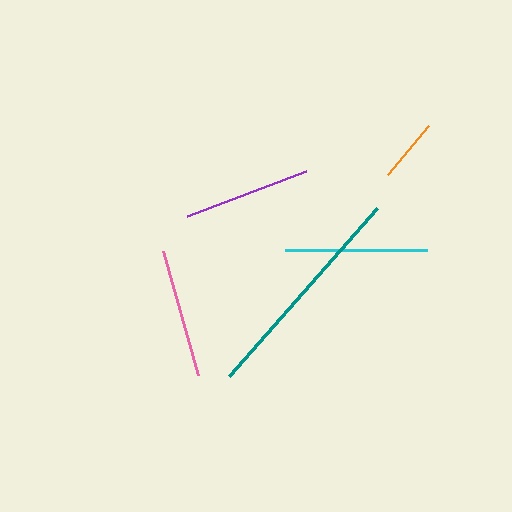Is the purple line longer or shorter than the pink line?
The pink line is longer than the purple line.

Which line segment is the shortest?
The orange line is the shortest at approximately 63 pixels.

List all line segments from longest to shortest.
From longest to shortest: teal, cyan, pink, purple, orange.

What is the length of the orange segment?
The orange segment is approximately 63 pixels long.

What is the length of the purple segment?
The purple segment is approximately 126 pixels long.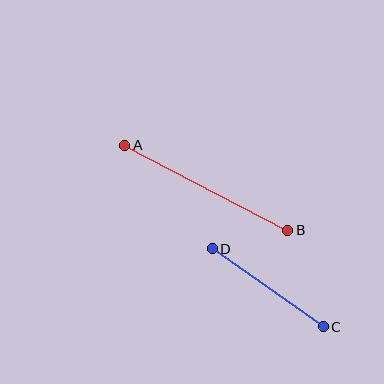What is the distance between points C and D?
The distance is approximately 136 pixels.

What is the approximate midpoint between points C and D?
The midpoint is at approximately (268, 288) pixels.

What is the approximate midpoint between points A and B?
The midpoint is at approximately (206, 188) pixels.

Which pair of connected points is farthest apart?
Points A and B are farthest apart.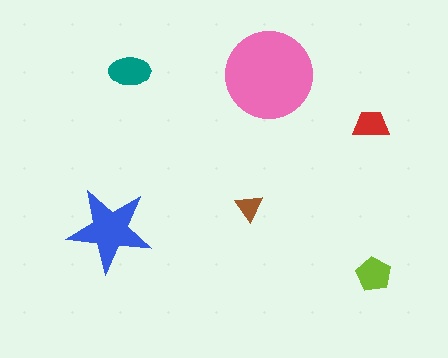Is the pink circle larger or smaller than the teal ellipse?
Larger.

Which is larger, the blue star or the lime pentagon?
The blue star.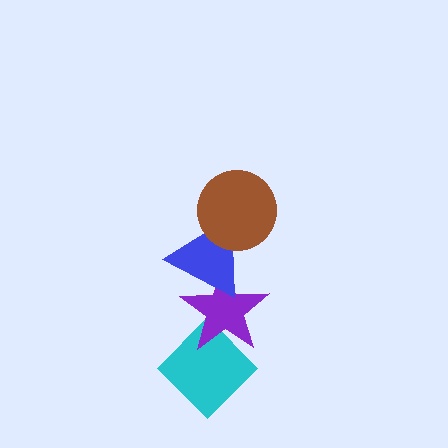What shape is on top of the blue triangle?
The brown circle is on top of the blue triangle.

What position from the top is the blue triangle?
The blue triangle is 2nd from the top.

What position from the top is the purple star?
The purple star is 3rd from the top.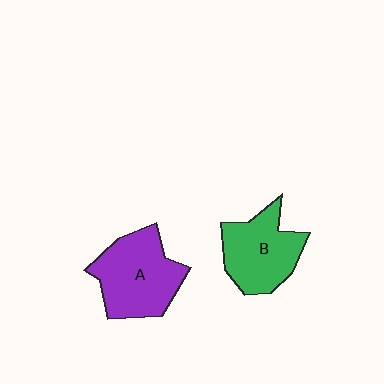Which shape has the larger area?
Shape A (purple).